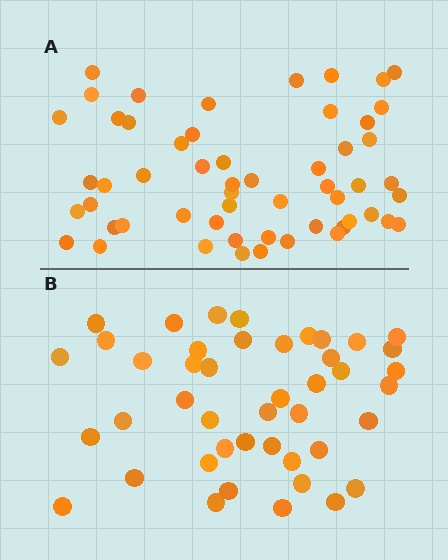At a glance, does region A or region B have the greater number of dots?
Region A (the top region) has more dots.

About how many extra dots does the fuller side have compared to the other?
Region A has roughly 12 or so more dots than region B.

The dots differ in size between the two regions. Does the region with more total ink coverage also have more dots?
No. Region B has more total ink coverage because its dots are larger, but region A actually contains more individual dots. Total area can be misleading — the number of items is what matters here.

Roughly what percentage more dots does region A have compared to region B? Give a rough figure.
About 25% more.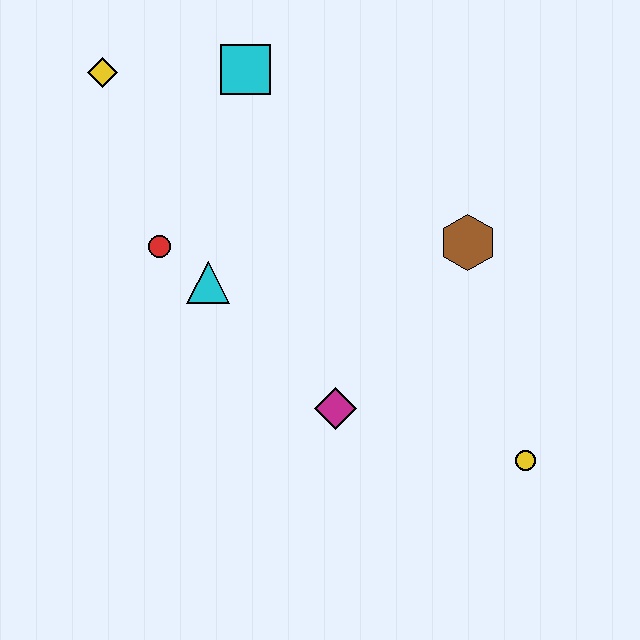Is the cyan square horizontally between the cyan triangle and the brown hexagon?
Yes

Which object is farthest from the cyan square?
The yellow circle is farthest from the cyan square.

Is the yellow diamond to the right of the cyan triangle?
No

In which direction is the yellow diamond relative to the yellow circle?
The yellow diamond is to the left of the yellow circle.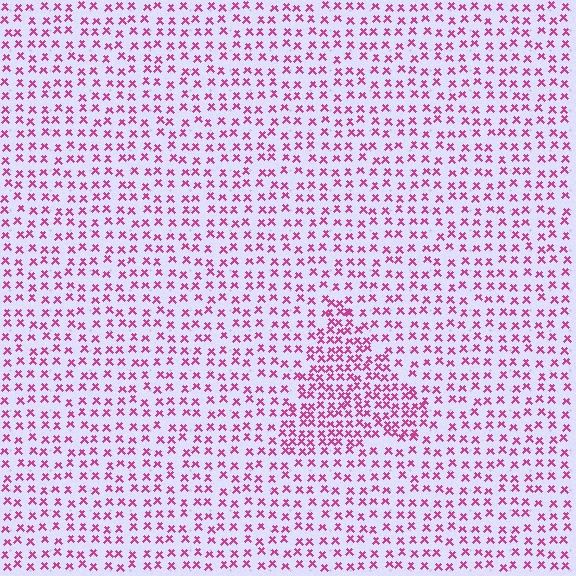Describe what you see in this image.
The image contains small magenta elements arranged at two different densities. A triangle-shaped region is visible where the elements are more densely packed than the surrounding area.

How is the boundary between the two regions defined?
The boundary is defined by a change in element density (approximately 1.9x ratio). All elements are the same color, size, and shape.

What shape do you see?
I see a triangle.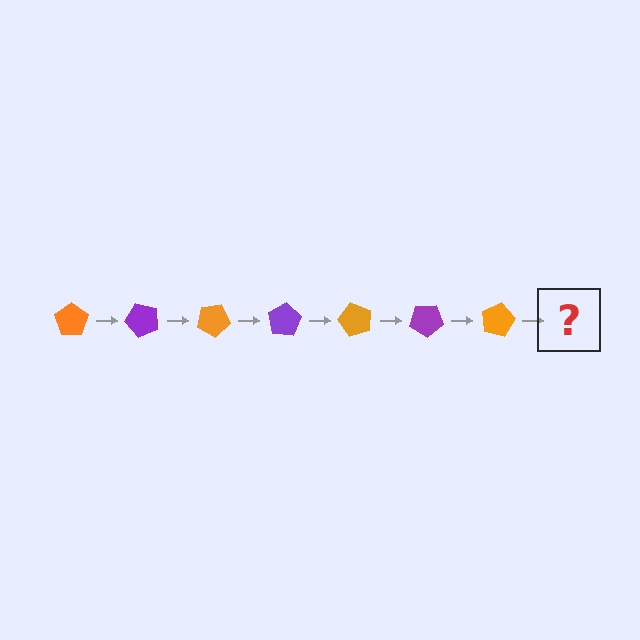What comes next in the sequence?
The next element should be a purple pentagon, rotated 350 degrees from the start.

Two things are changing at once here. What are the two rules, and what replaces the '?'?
The two rules are that it rotates 50 degrees each step and the color cycles through orange and purple. The '?' should be a purple pentagon, rotated 350 degrees from the start.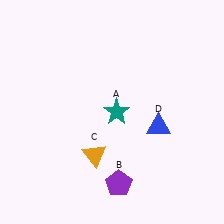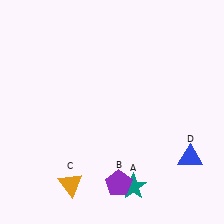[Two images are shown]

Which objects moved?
The objects that moved are: the teal star (A), the orange triangle (C), the blue triangle (D).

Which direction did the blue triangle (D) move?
The blue triangle (D) moved right.